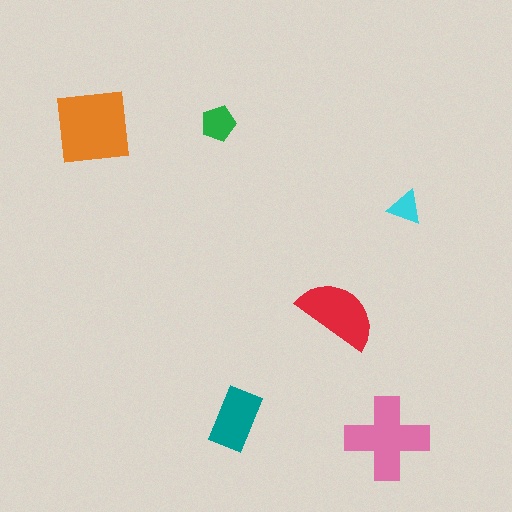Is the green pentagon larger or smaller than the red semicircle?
Smaller.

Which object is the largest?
The orange square.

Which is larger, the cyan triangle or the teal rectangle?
The teal rectangle.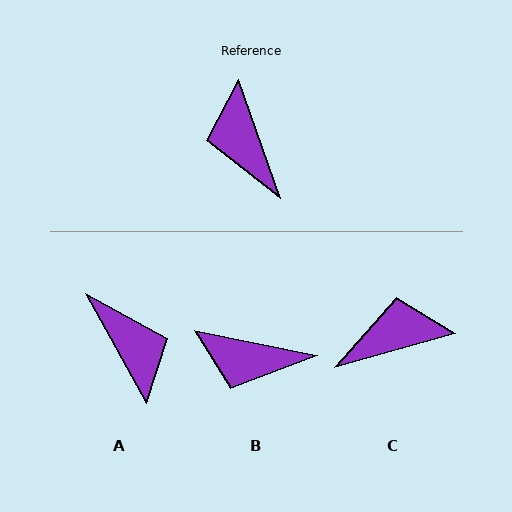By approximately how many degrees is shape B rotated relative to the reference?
Approximately 59 degrees counter-clockwise.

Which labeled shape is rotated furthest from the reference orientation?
A, about 170 degrees away.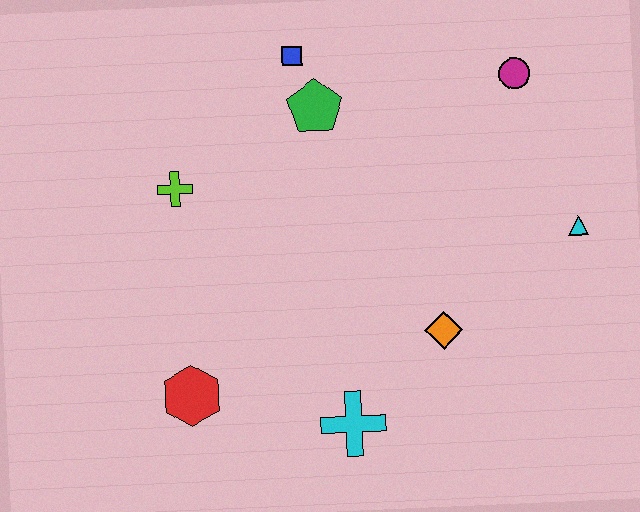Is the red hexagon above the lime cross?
No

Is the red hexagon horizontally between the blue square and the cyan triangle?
No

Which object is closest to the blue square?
The green pentagon is closest to the blue square.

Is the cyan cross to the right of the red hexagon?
Yes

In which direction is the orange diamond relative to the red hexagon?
The orange diamond is to the right of the red hexagon.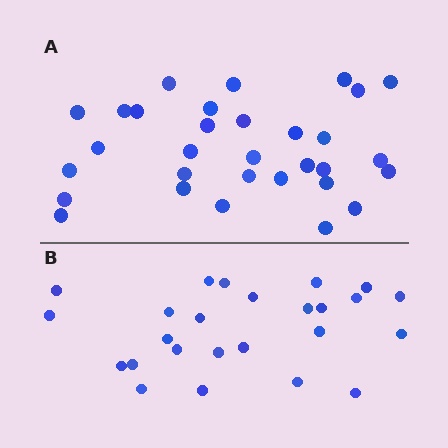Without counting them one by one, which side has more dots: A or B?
Region A (the top region) has more dots.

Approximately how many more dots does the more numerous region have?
Region A has about 6 more dots than region B.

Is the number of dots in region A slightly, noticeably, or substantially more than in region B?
Region A has only slightly more — the two regions are fairly close. The ratio is roughly 1.2 to 1.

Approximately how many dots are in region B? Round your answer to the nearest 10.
About 20 dots. (The exact count is 25, which rounds to 20.)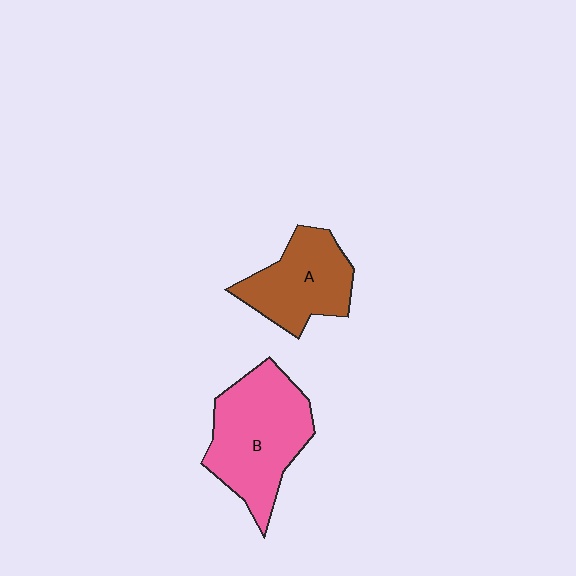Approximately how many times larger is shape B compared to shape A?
Approximately 1.4 times.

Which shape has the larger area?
Shape B (pink).